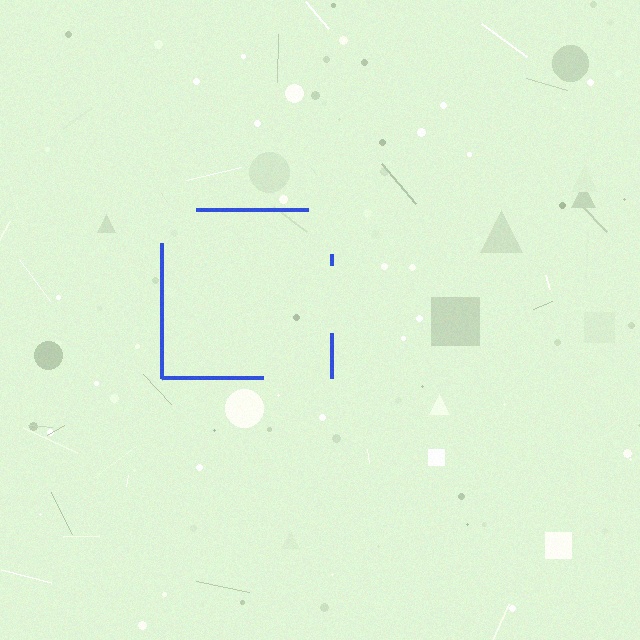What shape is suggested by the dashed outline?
The dashed outline suggests a square.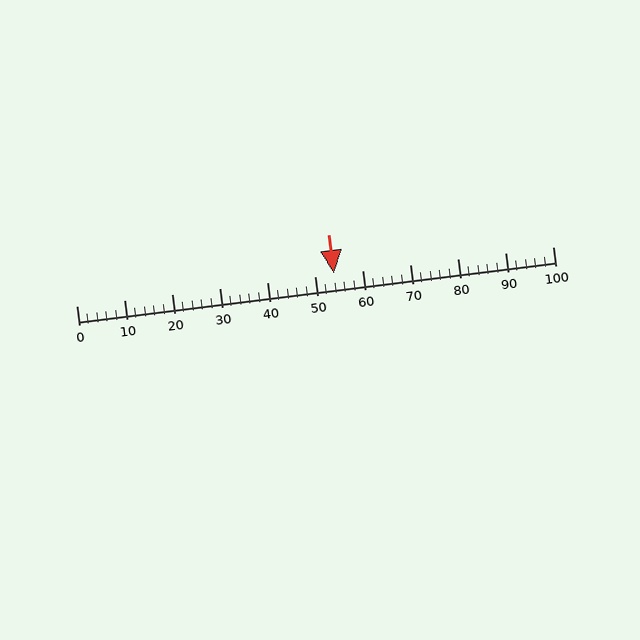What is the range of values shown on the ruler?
The ruler shows values from 0 to 100.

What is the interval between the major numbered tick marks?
The major tick marks are spaced 10 units apart.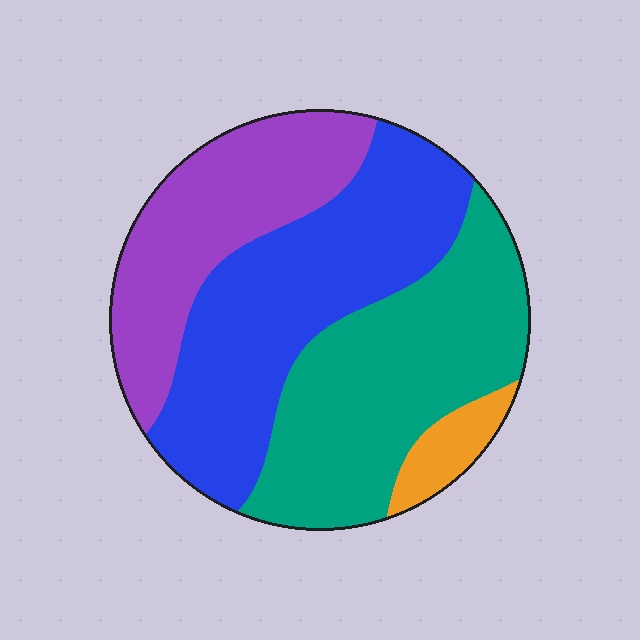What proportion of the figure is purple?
Purple takes up less than a quarter of the figure.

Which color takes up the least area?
Orange, at roughly 5%.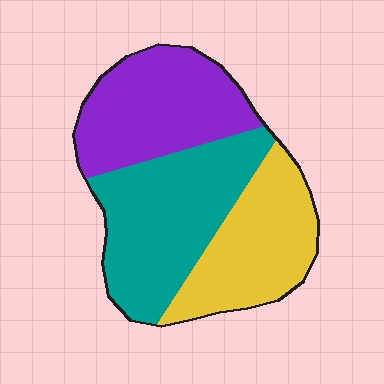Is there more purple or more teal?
Teal.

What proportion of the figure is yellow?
Yellow takes up about one third (1/3) of the figure.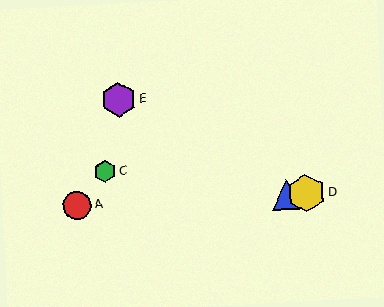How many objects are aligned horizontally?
3 objects (A, B, D) are aligned horizontally.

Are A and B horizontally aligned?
Yes, both are at y≈205.